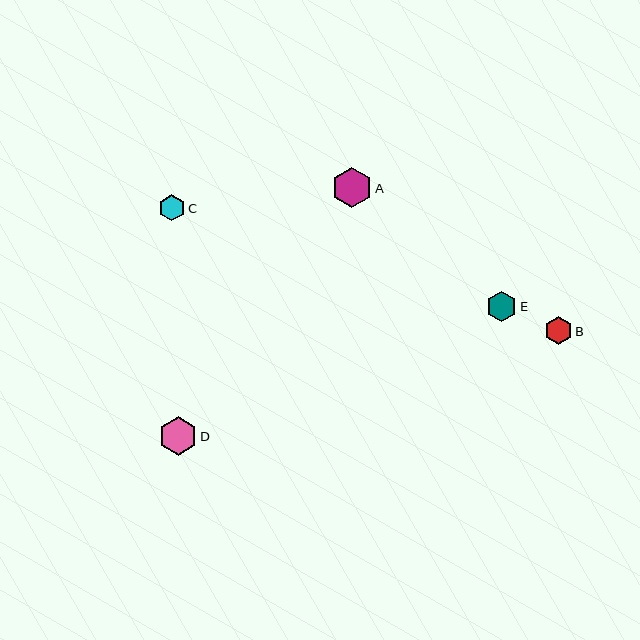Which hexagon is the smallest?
Hexagon C is the smallest with a size of approximately 27 pixels.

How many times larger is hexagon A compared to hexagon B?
Hexagon A is approximately 1.4 times the size of hexagon B.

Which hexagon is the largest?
Hexagon A is the largest with a size of approximately 40 pixels.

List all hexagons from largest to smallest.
From largest to smallest: A, D, E, B, C.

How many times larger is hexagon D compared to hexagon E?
Hexagon D is approximately 1.3 times the size of hexagon E.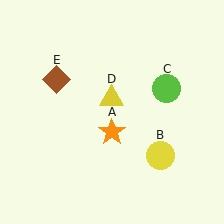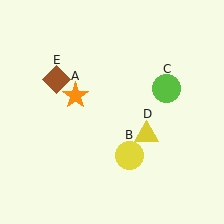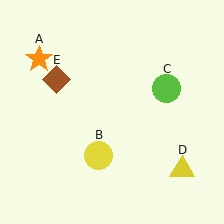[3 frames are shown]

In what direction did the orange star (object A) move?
The orange star (object A) moved up and to the left.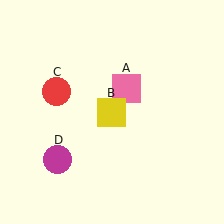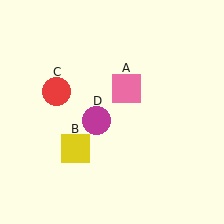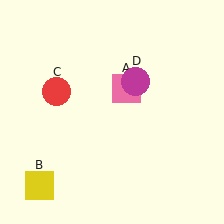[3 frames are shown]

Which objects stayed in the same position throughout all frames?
Pink square (object A) and red circle (object C) remained stationary.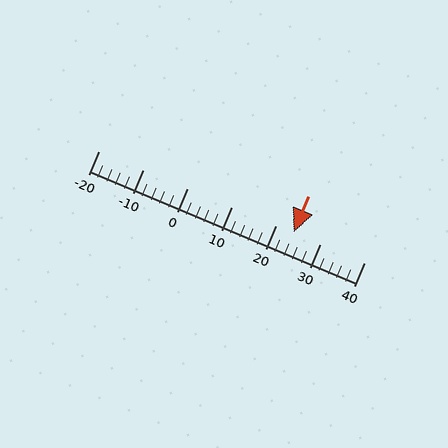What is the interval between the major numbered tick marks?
The major tick marks are spaced 10 units apart.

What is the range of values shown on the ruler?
The ruler shows values from -20 to 40.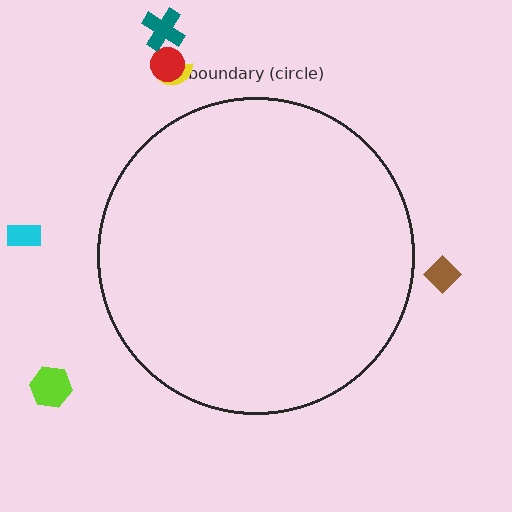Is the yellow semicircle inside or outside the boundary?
Outside.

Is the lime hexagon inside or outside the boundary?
Outside.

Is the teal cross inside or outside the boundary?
Outside.